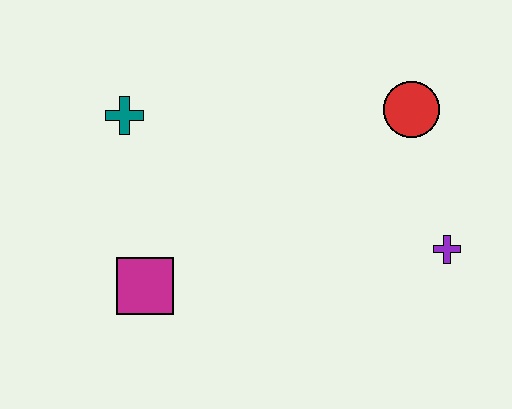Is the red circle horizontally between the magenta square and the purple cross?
Yes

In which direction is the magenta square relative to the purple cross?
The magenta square is to the left of the purple cross.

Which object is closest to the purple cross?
The red circle is closest to the purple cross.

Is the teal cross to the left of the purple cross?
Yes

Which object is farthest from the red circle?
The magenta square is farthest from the red circle.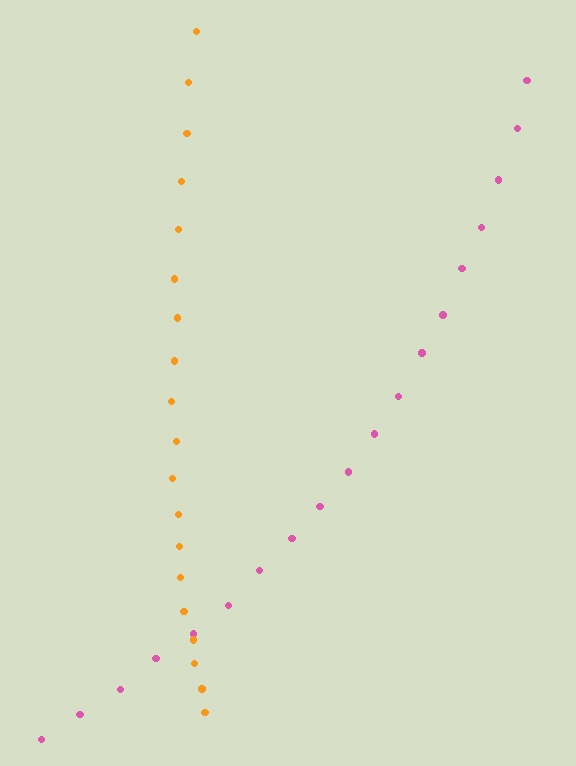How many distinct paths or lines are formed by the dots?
There are 2 distinct paths.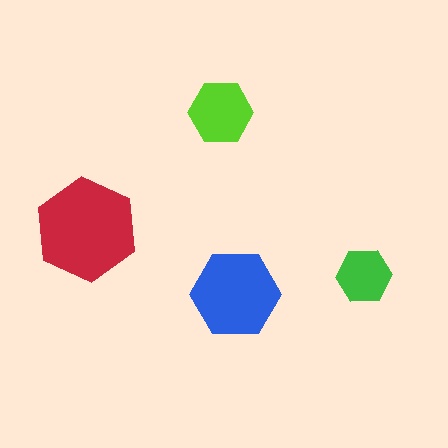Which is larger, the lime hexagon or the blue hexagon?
The blue one.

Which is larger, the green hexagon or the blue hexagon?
The blue one.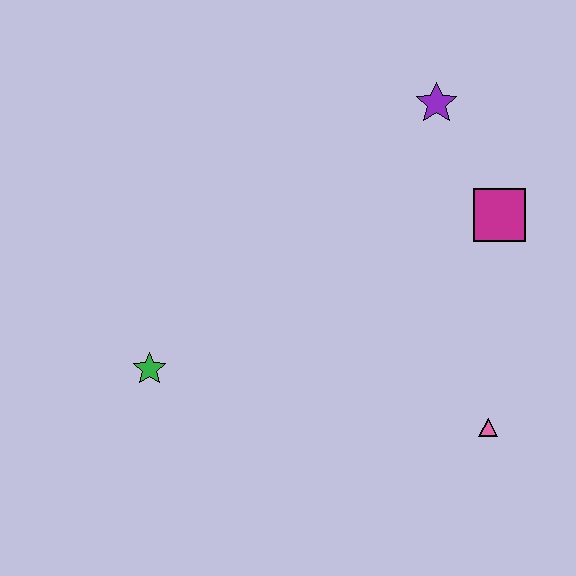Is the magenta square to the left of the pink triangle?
No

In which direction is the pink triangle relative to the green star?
The pink triangle is to the right of the green star.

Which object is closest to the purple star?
The magenta square is closest to the purple star.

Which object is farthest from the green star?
The purple star is farthest from the green star.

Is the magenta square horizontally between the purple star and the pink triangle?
No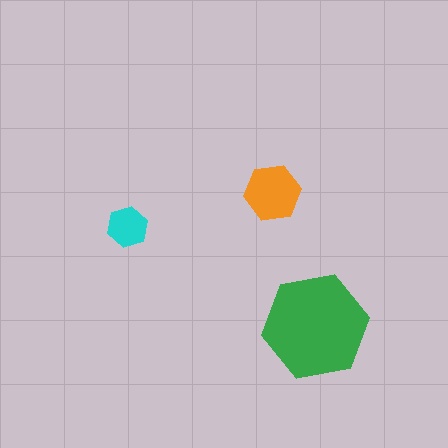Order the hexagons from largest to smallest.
the green one, the orange one, the cyan one.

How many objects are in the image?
There are 3 objects in the image.